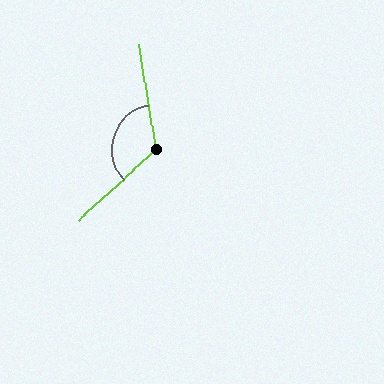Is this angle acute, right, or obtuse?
It is obtuse.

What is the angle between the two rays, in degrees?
Approximately 123 degrees.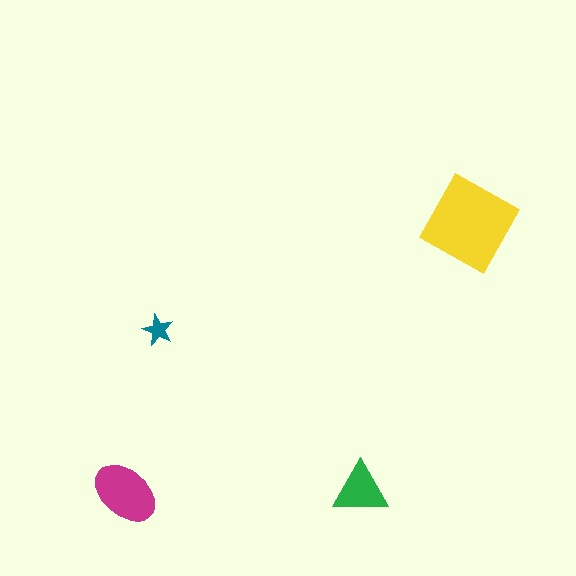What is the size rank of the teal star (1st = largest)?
4th.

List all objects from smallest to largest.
The teal star, the green triangle, the magenta ellipse, the yellow square.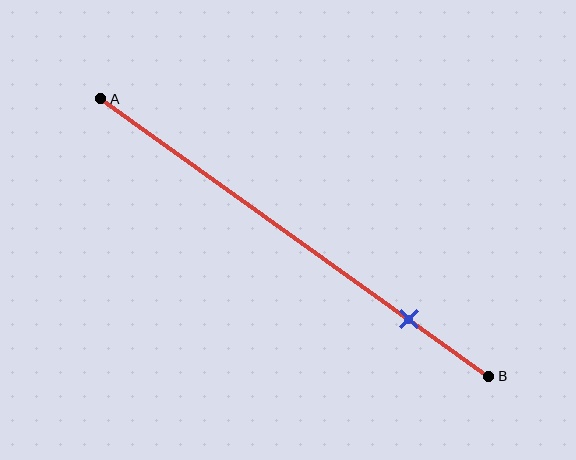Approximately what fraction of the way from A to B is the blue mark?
The blue mark is approximately 80% of the way from A to B.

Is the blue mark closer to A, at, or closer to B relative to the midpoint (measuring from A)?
The blue mark is closer to point B than the midpoint of segment AB.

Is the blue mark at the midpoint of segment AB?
No, the mark is at about 80% from A, not at the 50% midpoint.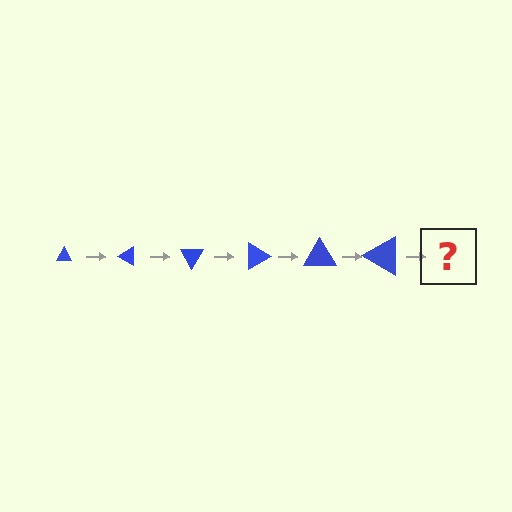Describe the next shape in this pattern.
It should be a triangle, larger than the previous one and rotated 180 degrees from the start.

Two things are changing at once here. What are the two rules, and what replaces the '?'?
The two rules are that the triangle grows larger each step and it rotates 30 degrees each step. The '?' should be a triangle, larger than the previous one and rotated 180 degrees from the start.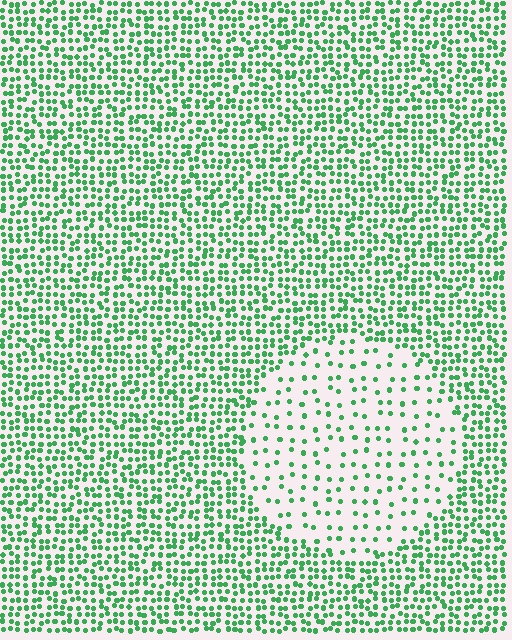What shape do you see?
I see a circle.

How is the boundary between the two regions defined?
The boundary is defined by a change in element density (approximately 2.8x ratio). All elements are the same color, size, and shape.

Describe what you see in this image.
The image contains small green elements arranged at two different densities. A circle-shaped region is visible where the elements are less densely packed than the surrounding area.